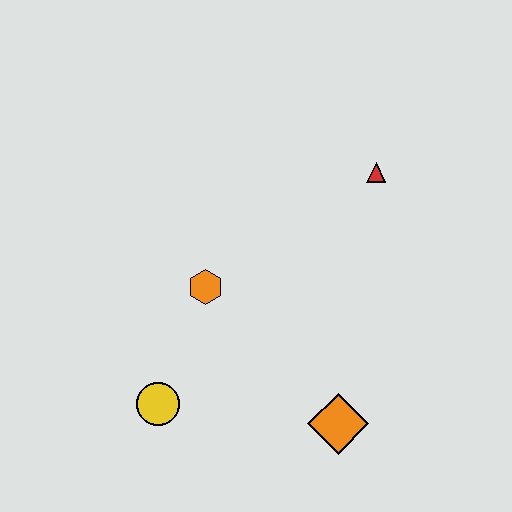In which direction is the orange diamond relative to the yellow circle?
The orange diamond is to the right of the yellow circle.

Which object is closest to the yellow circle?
The orange hexagon is closest to the yellow circle.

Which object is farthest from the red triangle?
The yellow circle is farthest from the red triangle.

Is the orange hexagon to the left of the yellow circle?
No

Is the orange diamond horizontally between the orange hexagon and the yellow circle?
No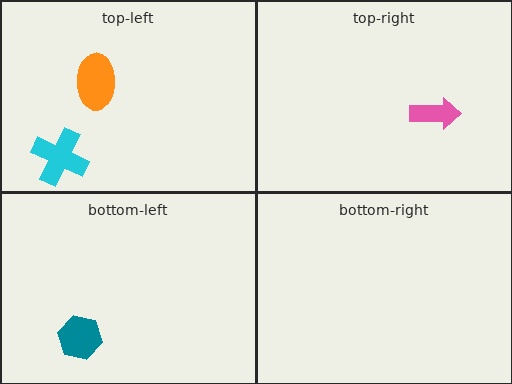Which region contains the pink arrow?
The top-right region.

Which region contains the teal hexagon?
The bottom-left region.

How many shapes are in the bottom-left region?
1.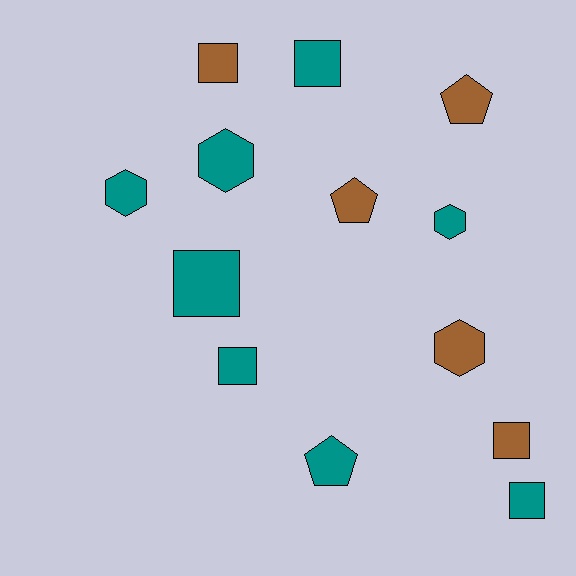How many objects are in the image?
There are 13 objects.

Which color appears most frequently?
Teal, with 8 objects.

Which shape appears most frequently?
Square, with 6 objects.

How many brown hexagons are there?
There is 1 brown hexagon.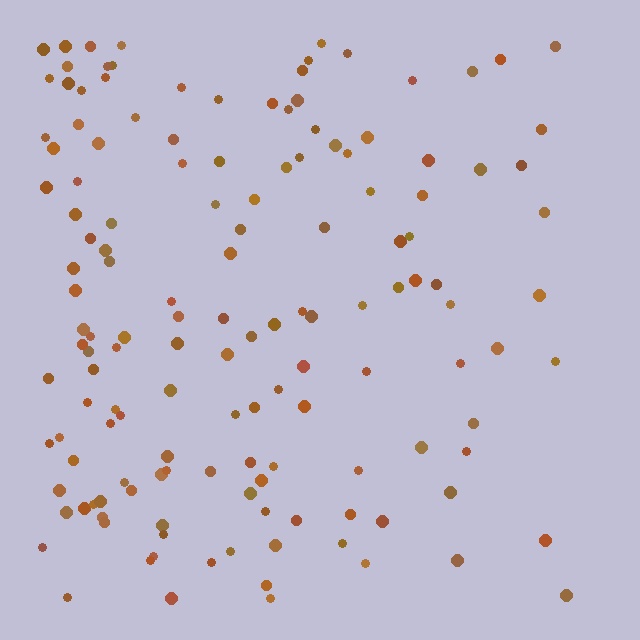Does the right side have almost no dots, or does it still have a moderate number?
Still a moderate number, just noticeably fewer than the left.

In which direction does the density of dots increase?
From right to left, with the left side densest.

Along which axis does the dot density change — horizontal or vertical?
Horizontal.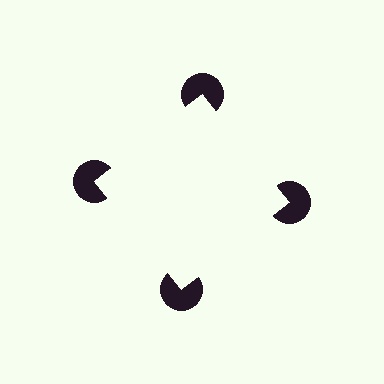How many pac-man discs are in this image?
There are 4 — one at each vertex of the illusory square.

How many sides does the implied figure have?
4 sides.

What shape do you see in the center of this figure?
An illusory square — its edges are inferred from the aligned wedge cuts in the pac-man discs, not physically drawn.